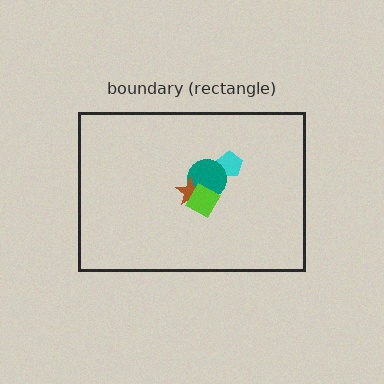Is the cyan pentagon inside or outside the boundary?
Inside.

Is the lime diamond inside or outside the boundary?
Inside.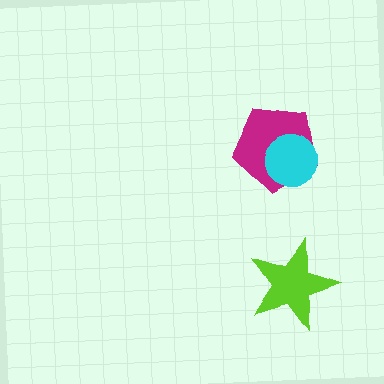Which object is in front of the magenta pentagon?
The cyan circle is in front of the magenta pentagon.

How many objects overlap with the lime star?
0 objects overlap with the lime star.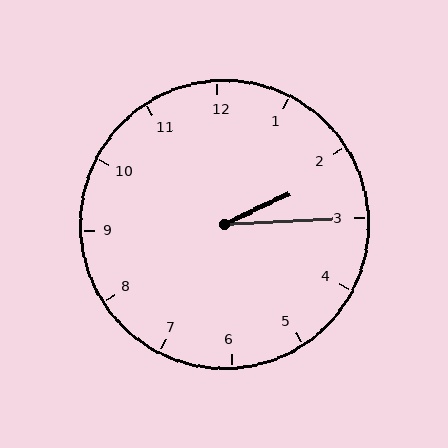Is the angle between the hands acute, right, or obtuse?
It is acute.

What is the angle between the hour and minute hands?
Approximately 22 degrees.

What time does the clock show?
2:15.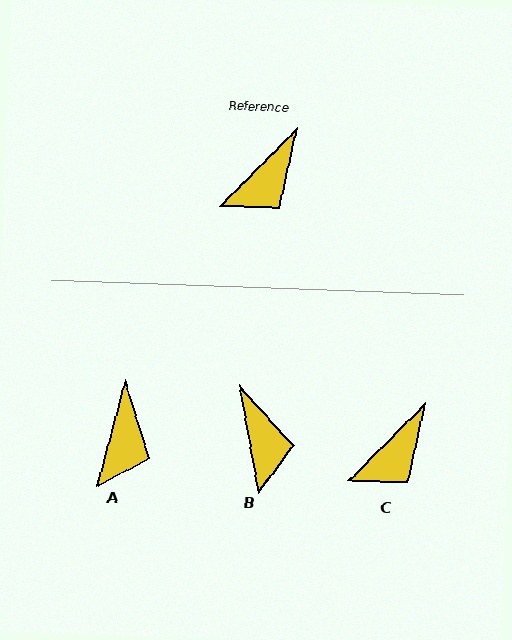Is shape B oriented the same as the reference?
No, it is off by about 54 degrees.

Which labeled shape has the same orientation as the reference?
C.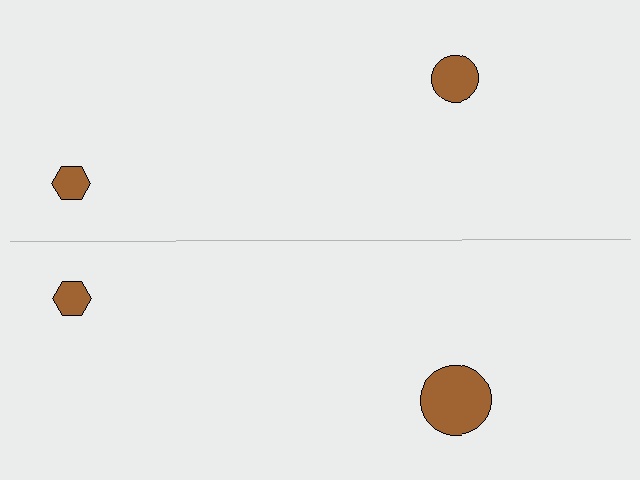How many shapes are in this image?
There are 4 shapes in this image.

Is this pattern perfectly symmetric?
No, the pattern is not perfectly symmetric. The brown circle on the bottom side has a different size than its mirror counterpart.